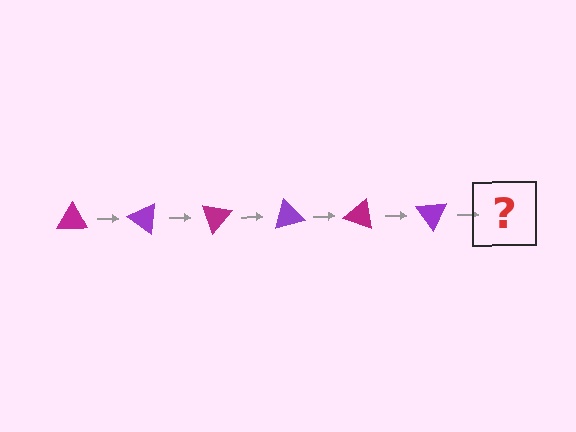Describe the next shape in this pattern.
It should be a magenta triangle, rotated 210 degrees from the start.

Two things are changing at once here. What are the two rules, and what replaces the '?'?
The two rules are that it rotates 35 degrees each step and the color cycles through magenta and purple. The '?' should be a magenta triangle, rotated 210 degrees from the start.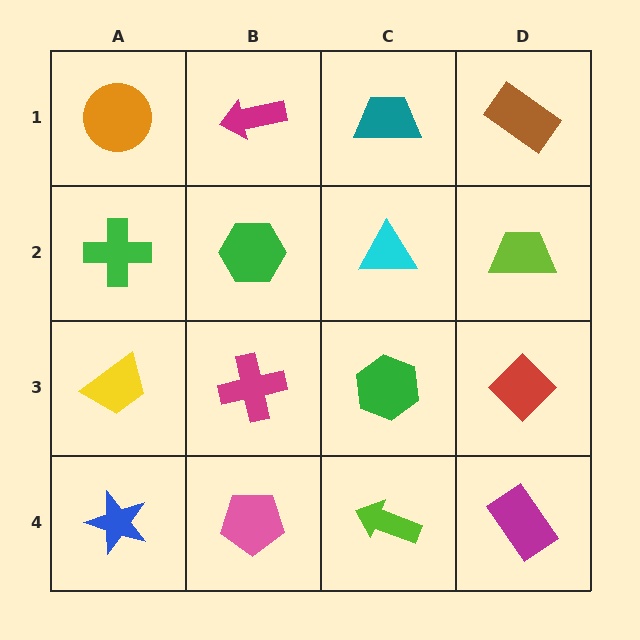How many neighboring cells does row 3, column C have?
4.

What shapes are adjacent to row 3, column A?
A green cross (row 2, column A), a blue star (row 4, column A), a magenta cross (row 3, column B).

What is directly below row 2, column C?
A green hexagon.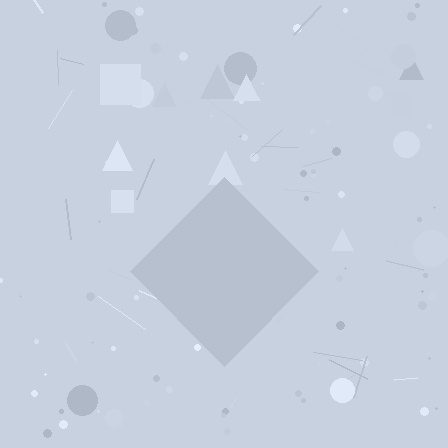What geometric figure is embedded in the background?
A diamond is embedded in the background.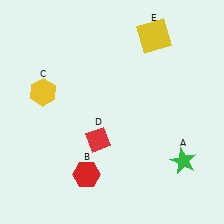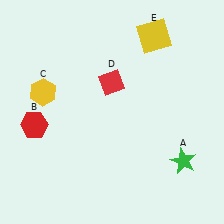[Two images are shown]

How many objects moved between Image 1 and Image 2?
2 objects moved between the two images.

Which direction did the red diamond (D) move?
The red diamond (D) moved up.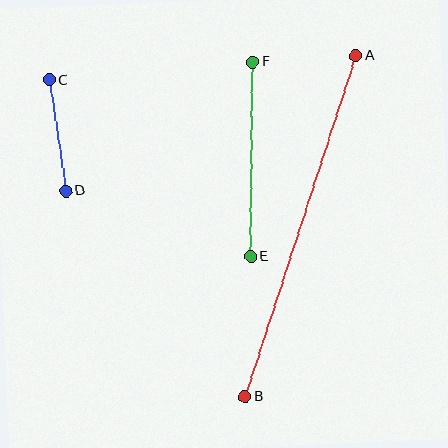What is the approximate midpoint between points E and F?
The midpoint is at approximately (252, 159) pixels.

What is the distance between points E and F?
The distance is approximately 195 pixels.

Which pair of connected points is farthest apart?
Points A and B are farthest apart.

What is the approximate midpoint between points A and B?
The midpoint is at approximately (300, 226) pixels.